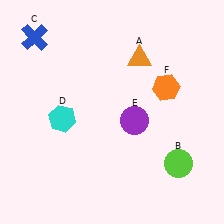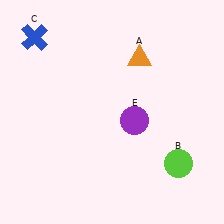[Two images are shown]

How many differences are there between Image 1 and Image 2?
There are 2 differences between the two images.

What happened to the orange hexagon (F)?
The orange hexagon (F) was removed in Image 2. It was in the top-right area of Image 1.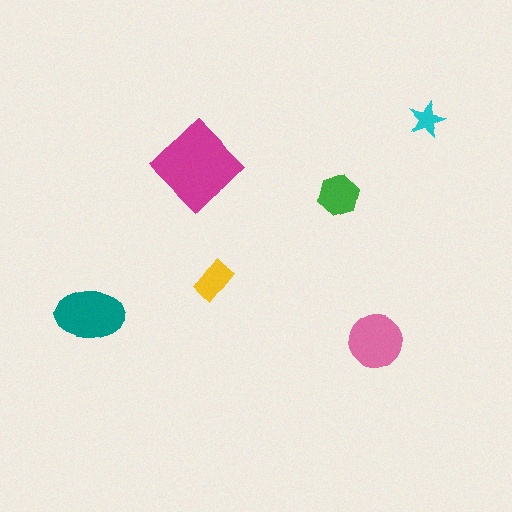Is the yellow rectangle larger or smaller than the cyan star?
Larger.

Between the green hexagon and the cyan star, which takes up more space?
The green hexagon.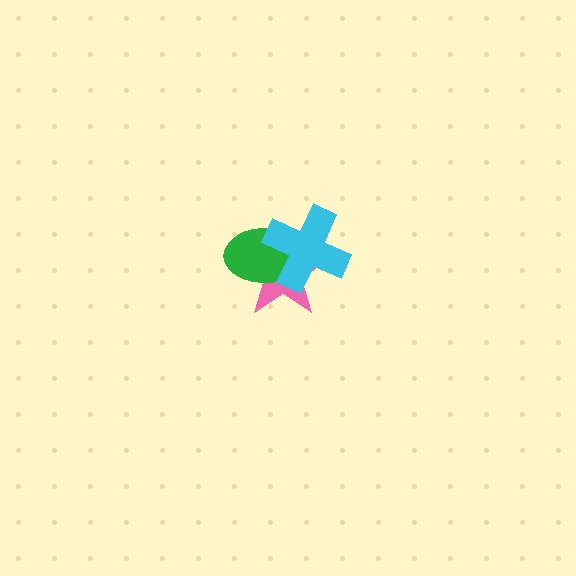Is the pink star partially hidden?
Yes, it is partially covered by another shape.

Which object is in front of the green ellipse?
The cyan cross is in front of the green ellipse.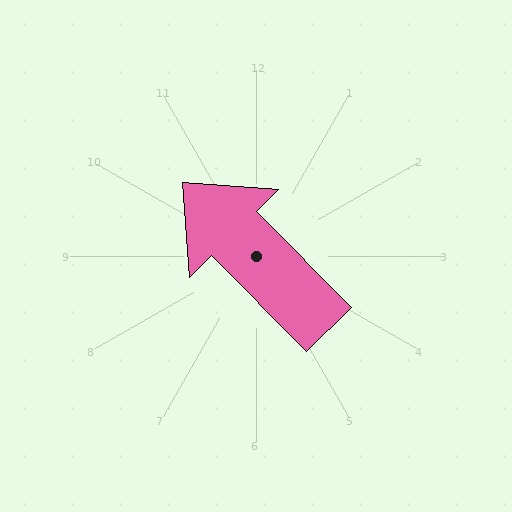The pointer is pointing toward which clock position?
Roughly 11 o'clock.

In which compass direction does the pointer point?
Northwest.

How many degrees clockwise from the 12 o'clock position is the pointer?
Approximately 315 degrees.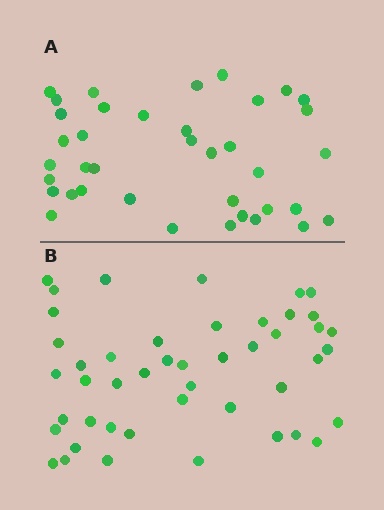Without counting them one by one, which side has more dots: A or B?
Region B (the bottom region) has more dots.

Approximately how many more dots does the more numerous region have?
Region B has roughly 8 or so more dots than region A.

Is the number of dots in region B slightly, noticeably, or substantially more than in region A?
Region B has only slightly more — the two regions are fairly close. The ratio is roughly 1.2 to 1.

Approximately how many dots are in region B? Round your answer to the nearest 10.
About 50 dots. (The exact count is 46, which rounds to 50.)